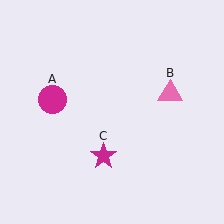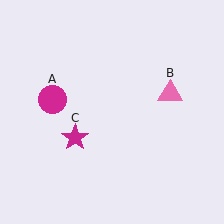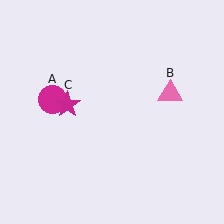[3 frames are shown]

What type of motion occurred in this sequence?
The magenta star (object C) rotated clockwise around the center of the scene.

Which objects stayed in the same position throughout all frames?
Magenta circle (object A) and pink triangle (object B) remained stationary.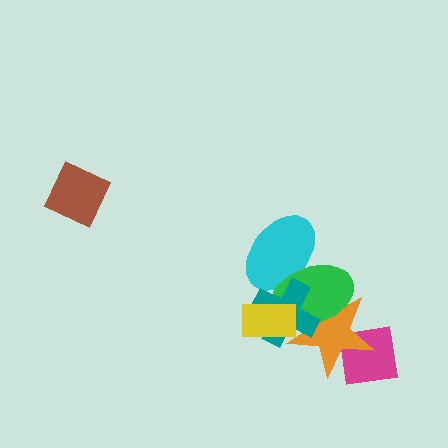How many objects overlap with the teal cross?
4 objects overlap with the teal cross.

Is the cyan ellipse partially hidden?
Yes, it is partially covered by another shape.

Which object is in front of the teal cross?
The yellow rectangle is in front of the teal cross.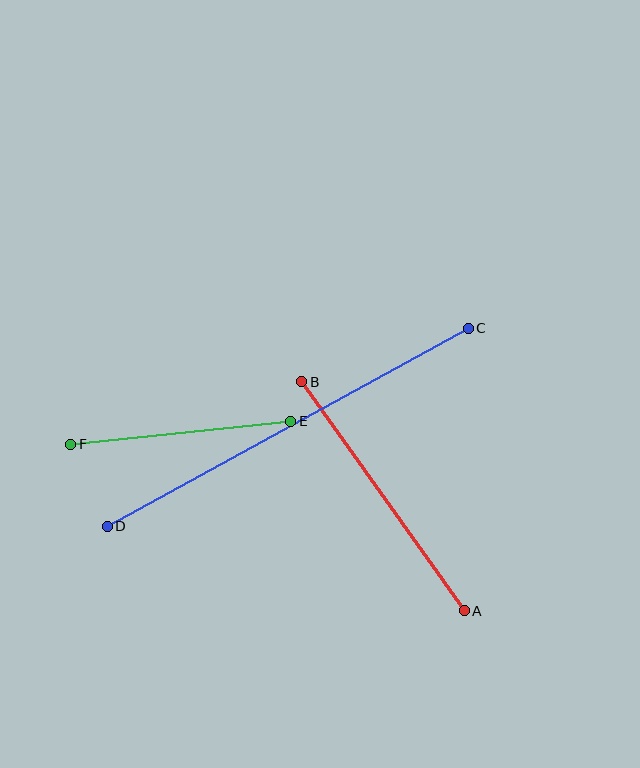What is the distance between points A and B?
The distance is approximately 280 pixels.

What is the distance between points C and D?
The distance is approximately 412 pixels.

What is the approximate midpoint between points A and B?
The midpoint is at approximately (383, 496) pixels.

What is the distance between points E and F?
The distance is approximately 221 pixels.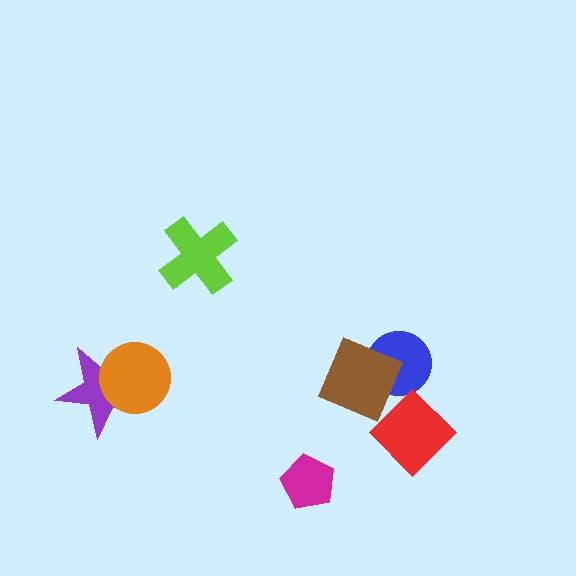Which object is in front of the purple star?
The orange circle is in front of the purple star.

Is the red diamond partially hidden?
Yes, it is partially covered by another shape.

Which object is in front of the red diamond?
The brown diamond is in front of the red diamond.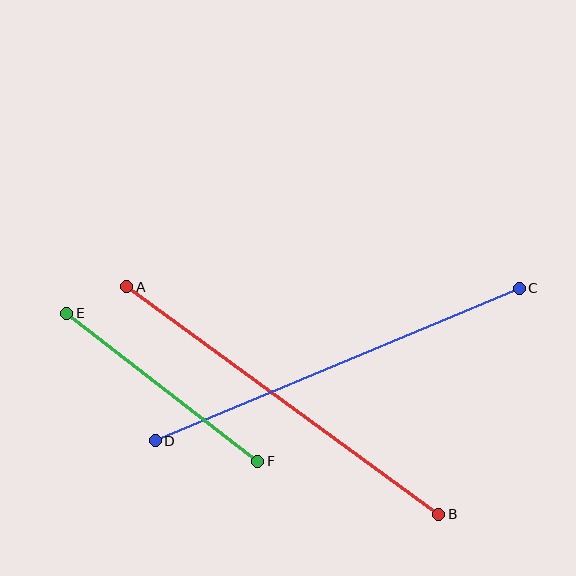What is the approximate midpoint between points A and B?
The midpoint is at approximately (283, 400) pixels.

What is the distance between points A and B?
The distance is approximately 386 pixels.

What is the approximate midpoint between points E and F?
The midpoint is at approximately (162, 387) pixels.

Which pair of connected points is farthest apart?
Points C and D are farthest apart.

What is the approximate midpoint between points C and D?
The midpoint is at approximately (337, 364) pixels.